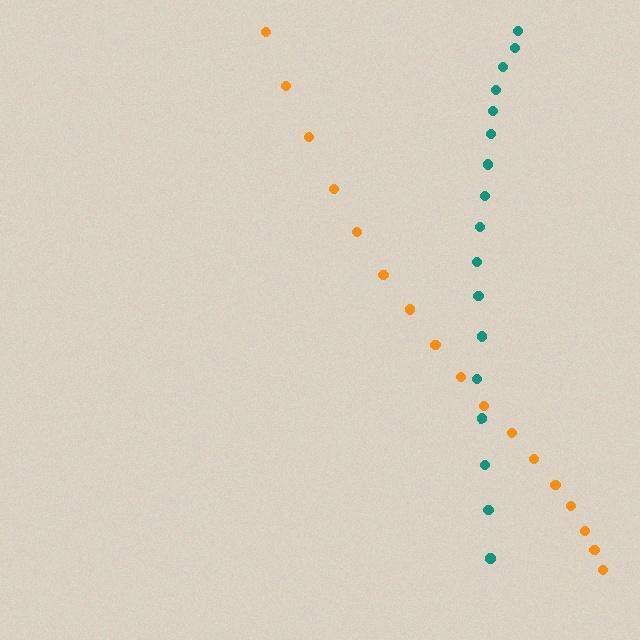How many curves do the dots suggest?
There are 2 distinct paths.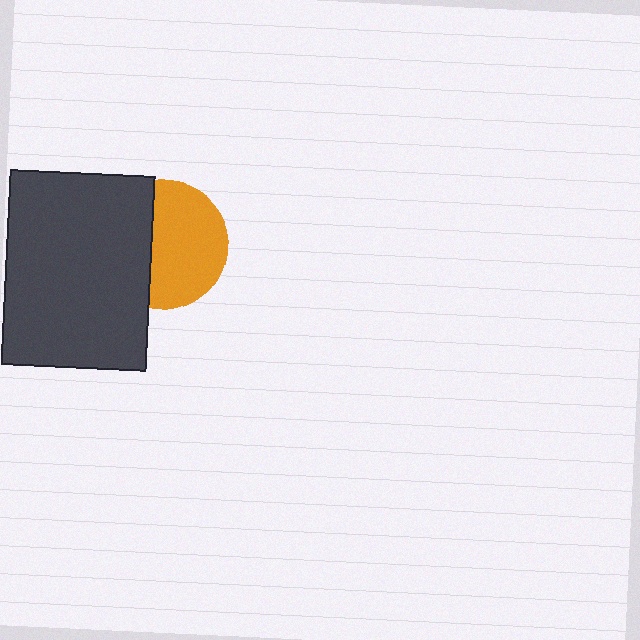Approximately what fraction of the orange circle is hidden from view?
Roughly 40% of the orange circle is hidden behind the dark gray rectangle.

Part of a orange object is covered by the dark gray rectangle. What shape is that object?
It is a circle.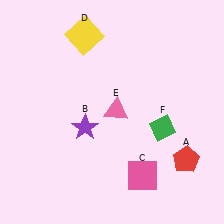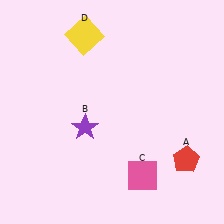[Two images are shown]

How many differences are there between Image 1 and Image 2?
There are 2 differences between the two images.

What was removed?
The green diamond (F), the pink triangle (E) were removed in Image 2.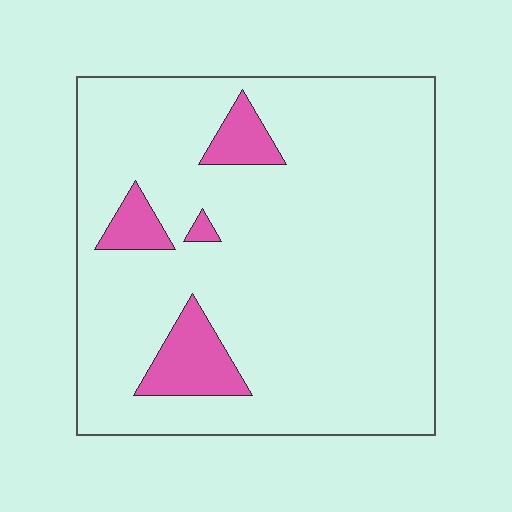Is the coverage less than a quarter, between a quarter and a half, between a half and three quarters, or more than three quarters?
Less than a quarter.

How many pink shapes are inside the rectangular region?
4.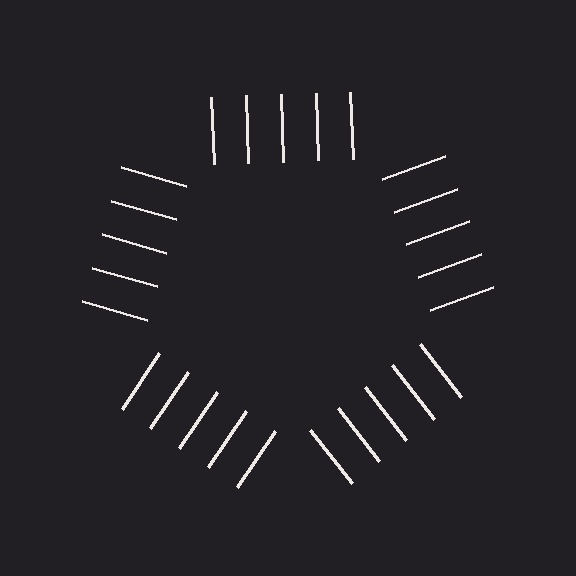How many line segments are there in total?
25 — 5 along each of the 5 edges.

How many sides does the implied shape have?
5 sides — the line-ends trace a pentagon.